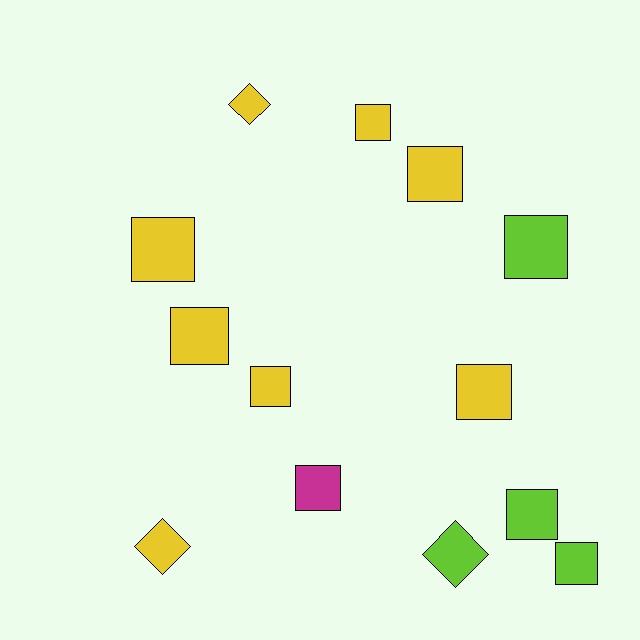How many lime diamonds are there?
There is 1 lime diamond.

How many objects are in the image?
There are 13 objects.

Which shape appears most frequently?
Square, with 10 objects.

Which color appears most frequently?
Yellow, with 8 objects.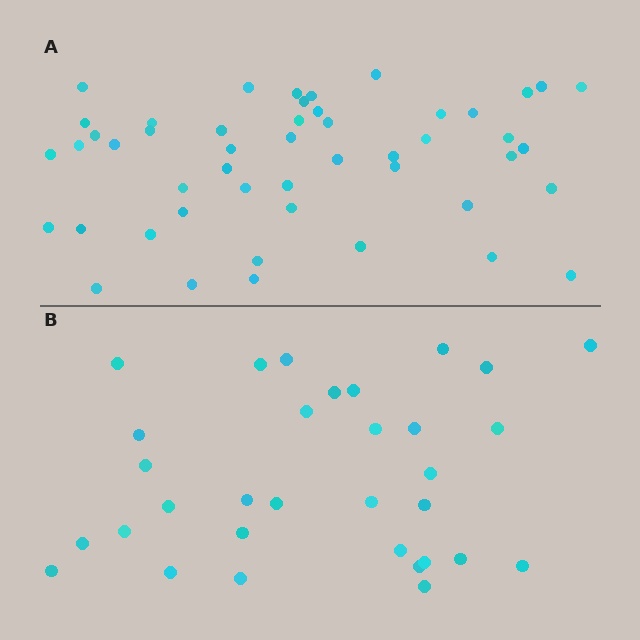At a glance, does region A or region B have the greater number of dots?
Region A (the top region) has more dots.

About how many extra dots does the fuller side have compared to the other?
Region A has approximately 15 more dots than region B.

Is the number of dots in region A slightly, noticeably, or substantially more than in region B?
Region A has substantially more. The ratio is roughly 1.5 to 1.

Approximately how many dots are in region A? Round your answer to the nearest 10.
About 50 dots. (The exact count is 49, which rounds to 50.)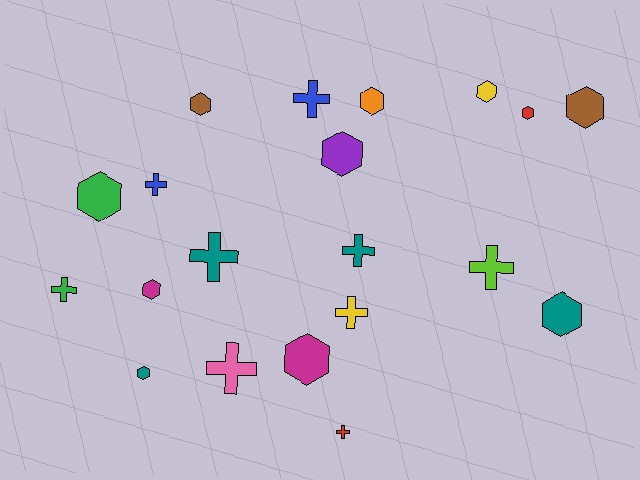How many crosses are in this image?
There are 9 crosses.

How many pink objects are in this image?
There is 1 pink object.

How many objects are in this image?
There are 20 objects.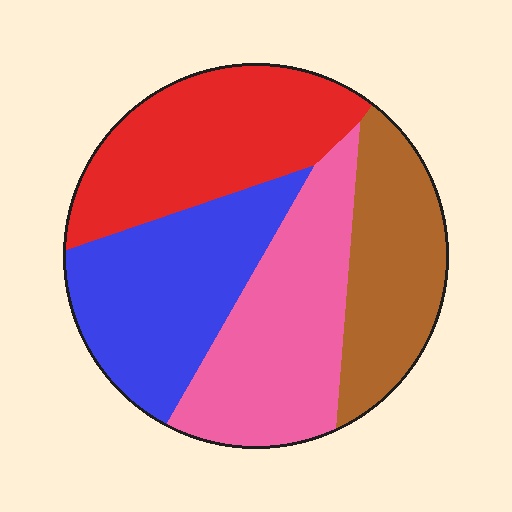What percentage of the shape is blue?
Blue takes up about one quarter (1/4) of the shape.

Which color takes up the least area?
Brown, at roughly 20%.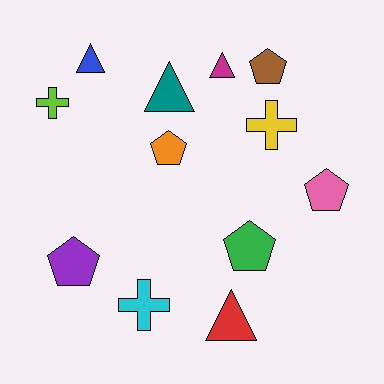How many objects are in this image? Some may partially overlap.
There are 12 objects.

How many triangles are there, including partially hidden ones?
There are 4 triangles.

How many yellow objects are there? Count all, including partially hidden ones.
There is 1 yellow object.